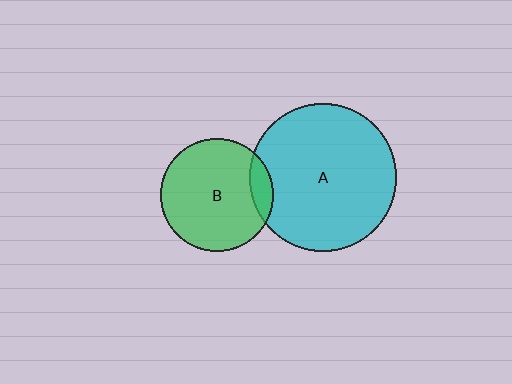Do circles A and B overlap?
Yes.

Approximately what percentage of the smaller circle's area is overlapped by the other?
Approximately 10%.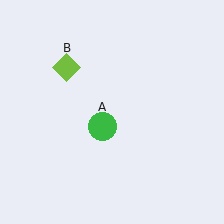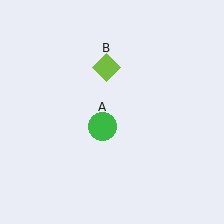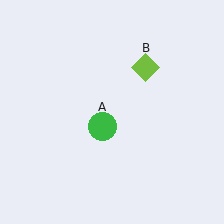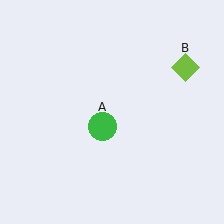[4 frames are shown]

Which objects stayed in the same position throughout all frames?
Green circle (object A) remained stationary.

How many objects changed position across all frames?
1 object changed position: lime diamond (object B).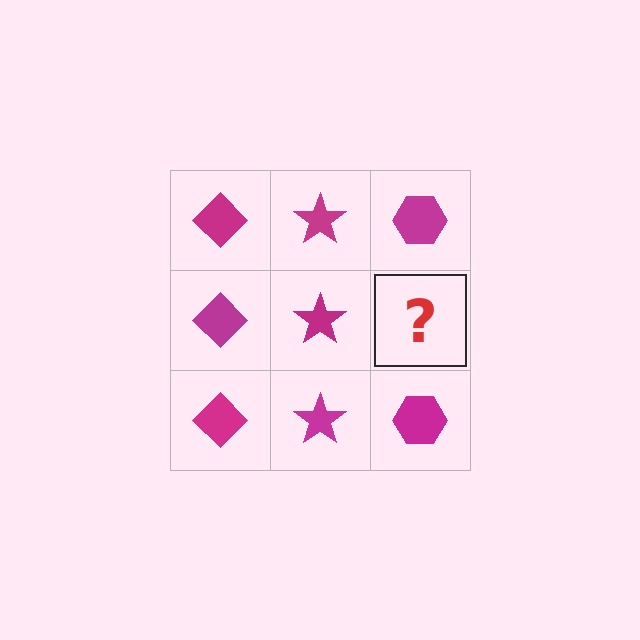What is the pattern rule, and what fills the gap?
The rule is that each column has a consistent shape. The gap should be filled with a magenta hexagon.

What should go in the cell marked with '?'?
The missing cell should contain a magenta hexagon.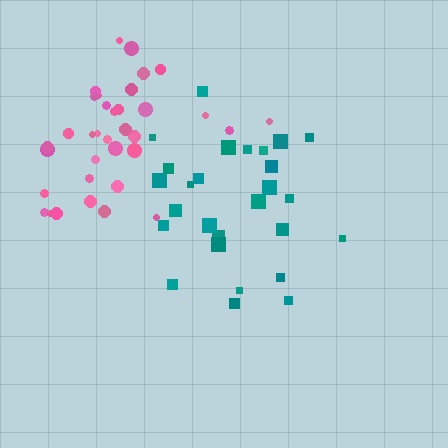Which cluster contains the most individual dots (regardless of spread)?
Pink (35).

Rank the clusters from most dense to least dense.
pink, teal.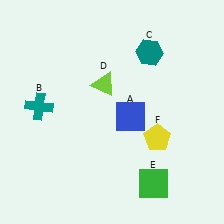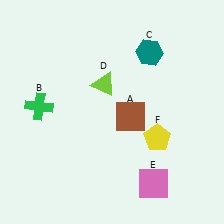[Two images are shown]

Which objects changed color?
A changed from blue to brown. B changed from teal to green. E changed from green to pink.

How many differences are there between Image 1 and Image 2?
There are 3 differences between the two images.